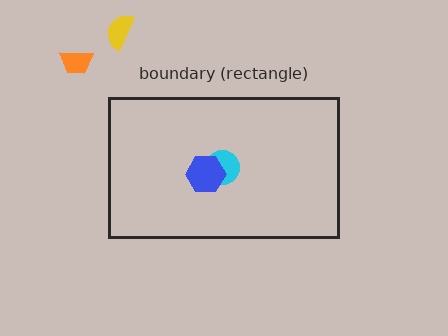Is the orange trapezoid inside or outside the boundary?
Outside.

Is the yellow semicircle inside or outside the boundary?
Outside.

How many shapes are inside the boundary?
2 inside, 2 outside.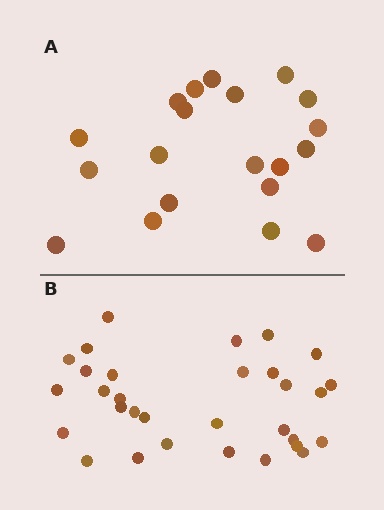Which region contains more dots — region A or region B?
Region B (the bottom region) has more dots.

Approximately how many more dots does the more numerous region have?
Region B has roughly 12 or so more dots than region A.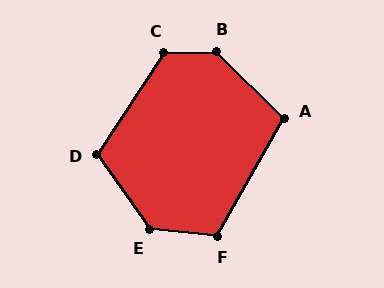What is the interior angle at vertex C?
Approximately 124 degrees (obtuse).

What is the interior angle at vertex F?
Approximately 114 degrees (obtuse).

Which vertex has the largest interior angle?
B, at approximately 134 degrees.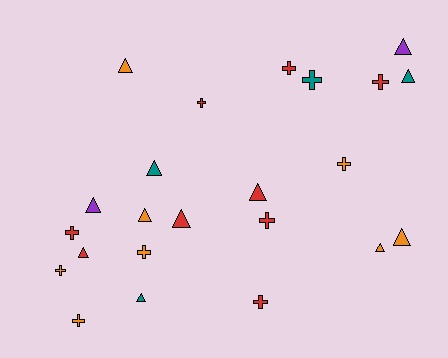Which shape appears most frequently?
Triangle, with 12 objects.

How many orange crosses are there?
There are 4 orange crosses.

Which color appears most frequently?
Red, with 9 objects.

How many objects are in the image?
There are 23 objects.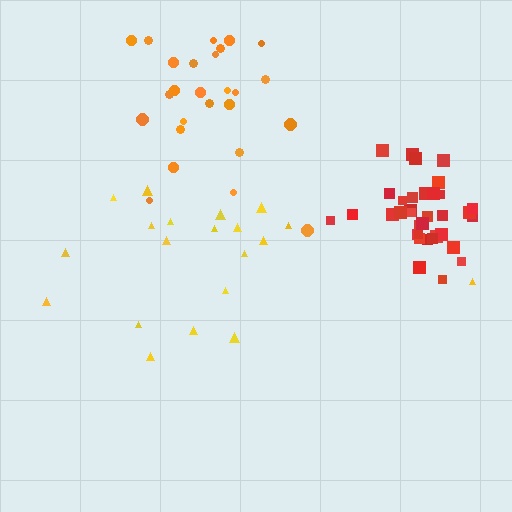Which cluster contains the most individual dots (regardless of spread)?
Red (35).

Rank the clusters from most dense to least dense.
red, orange, yellow.